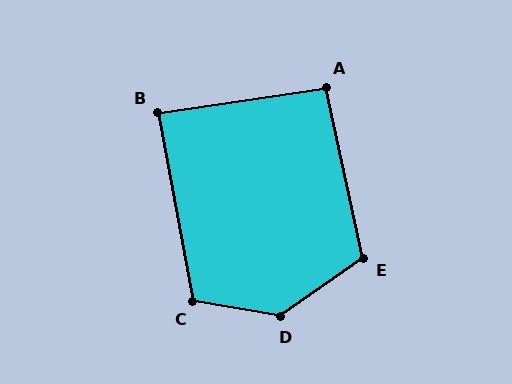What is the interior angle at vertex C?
Approximately 110 degrees (obtuse).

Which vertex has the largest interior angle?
D, at approximately 136 degrees.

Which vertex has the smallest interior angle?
B, at approximately 88 degrees.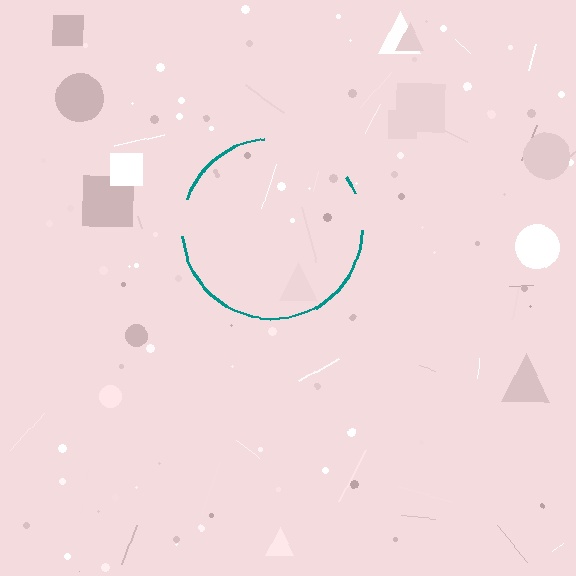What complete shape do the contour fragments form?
The contour fragments form a circle.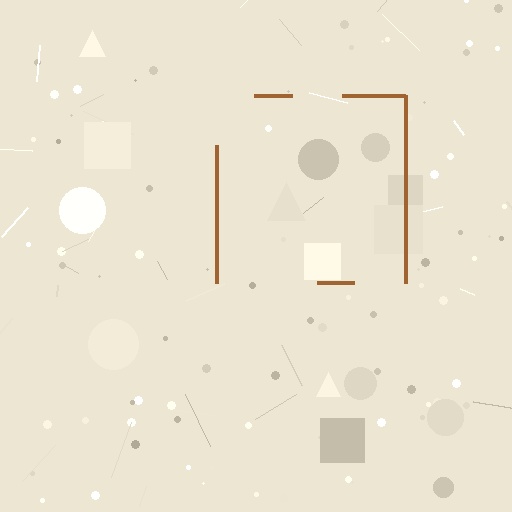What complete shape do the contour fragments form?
The contour fragments form a square.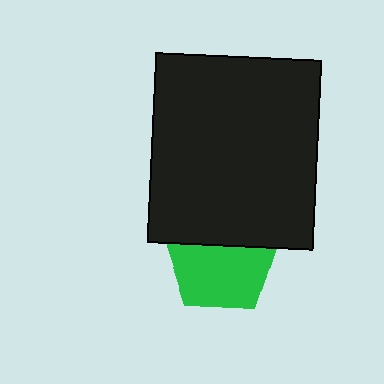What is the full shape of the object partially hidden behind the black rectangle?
The partially hidden object is a green pentagon.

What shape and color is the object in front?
The object in front is a black rectangle.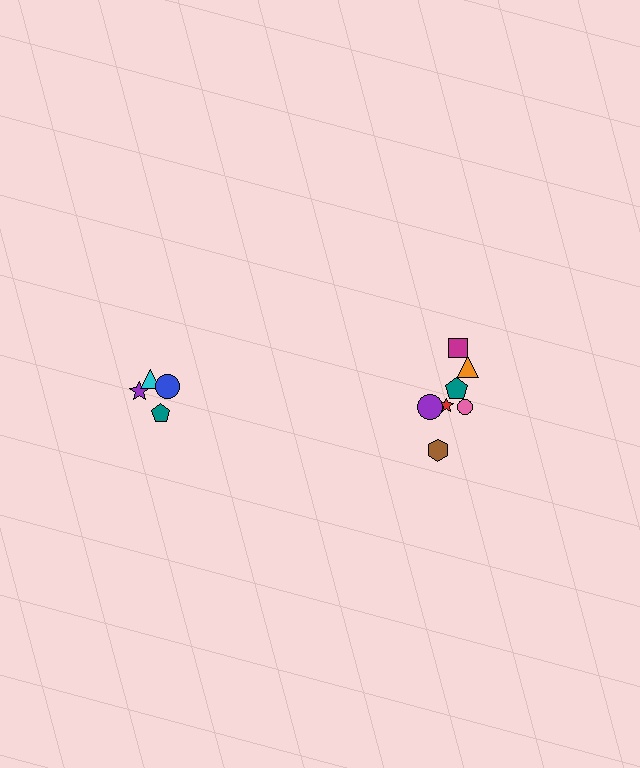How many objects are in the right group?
There are 7 objects.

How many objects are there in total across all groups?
There are 11 objects.